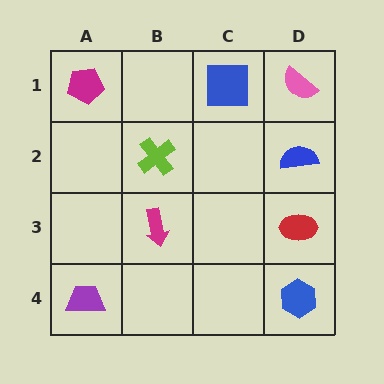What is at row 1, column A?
A magenta pentagon.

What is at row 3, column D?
A red ellipse.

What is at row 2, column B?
A lime cross.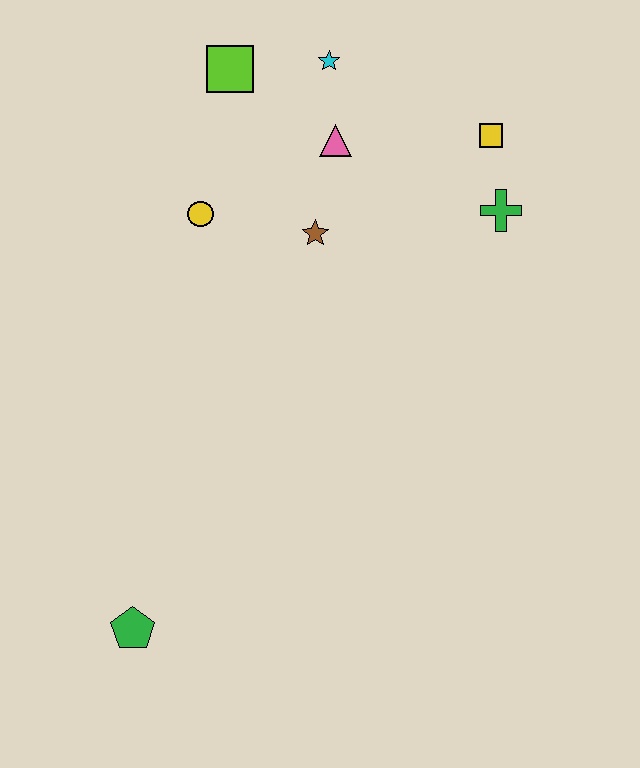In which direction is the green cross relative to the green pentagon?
The green cross is above the green pentagon.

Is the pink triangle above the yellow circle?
Yes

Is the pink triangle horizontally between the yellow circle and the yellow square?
Yes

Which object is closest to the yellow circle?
The brown star is closest to the yellow circle.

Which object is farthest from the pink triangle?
The green pentagon is farthest from the pink triangle.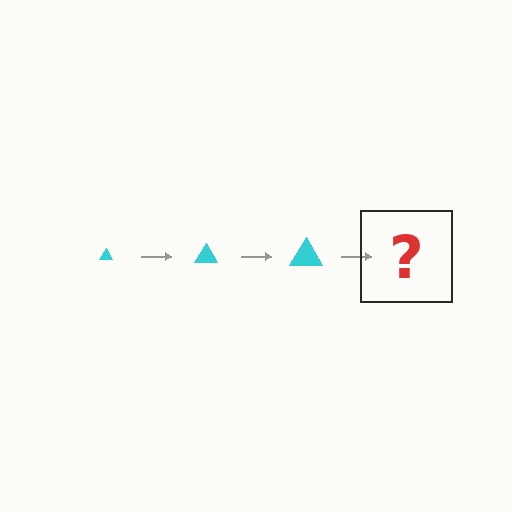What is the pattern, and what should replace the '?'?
The pattern is that the triangle gets progressively larger each step. The '?' should be a cyan triangle, larger than the previous one.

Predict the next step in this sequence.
The next step is a cyan triangle, larger than the previous one.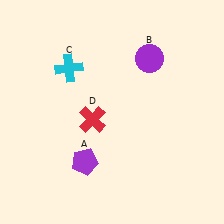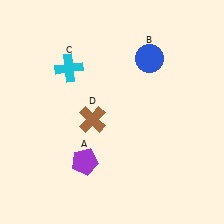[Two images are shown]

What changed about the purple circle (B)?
In Image 1, B is purple. In Image 2, it changed to blue.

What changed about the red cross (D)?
In Image 1, D is red. In Image 2, it changed to brown.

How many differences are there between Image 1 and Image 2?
There are 2 differences between the two images.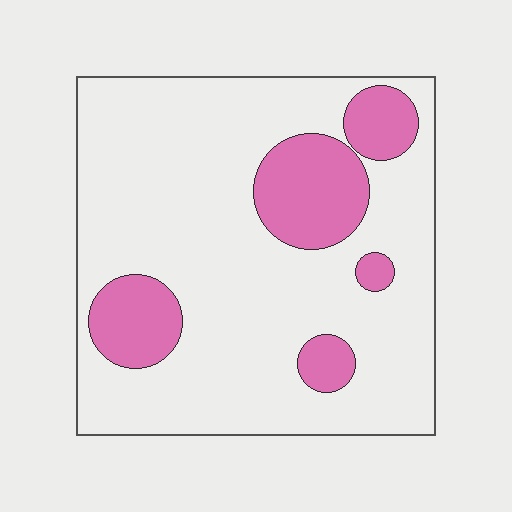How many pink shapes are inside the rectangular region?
5.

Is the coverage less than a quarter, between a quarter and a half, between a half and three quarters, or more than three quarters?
Less than a quarter.